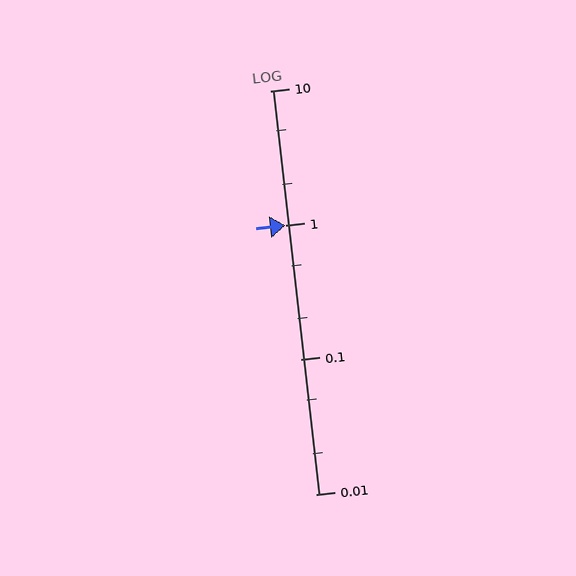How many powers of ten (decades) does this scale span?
The scale spans 3 decades, from 0.01 to 10.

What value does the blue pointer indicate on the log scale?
The pointer indicates approximately 1.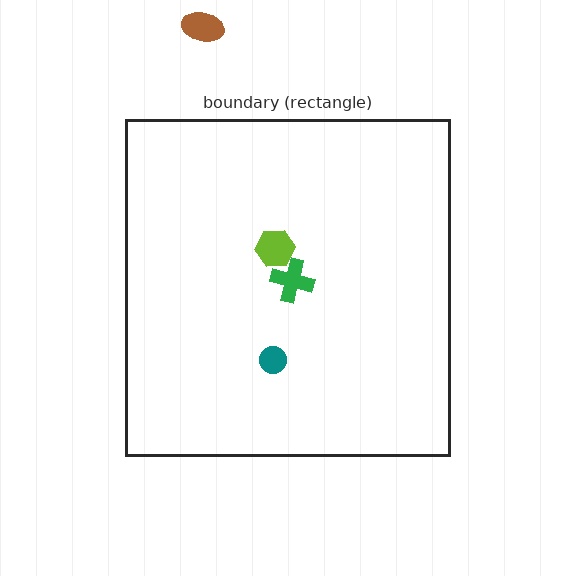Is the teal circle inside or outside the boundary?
Inside.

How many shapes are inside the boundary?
3 inside, 1 outside.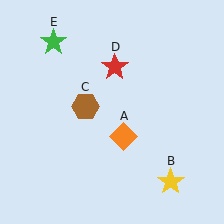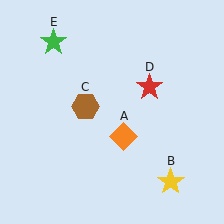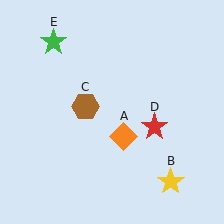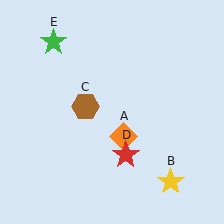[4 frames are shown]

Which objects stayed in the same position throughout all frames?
Orange diamond (object A) and yellow star (object B) and brown hexagon (object C) and green star (object E) remained stationary.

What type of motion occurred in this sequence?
The red star (object D) rotated clockwise around the center of the scene.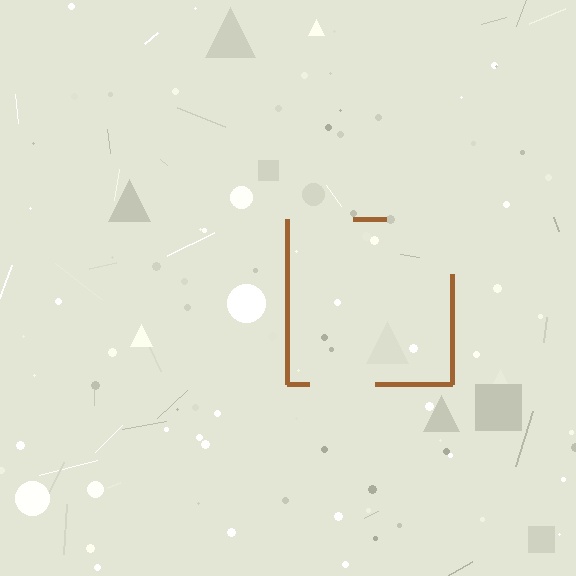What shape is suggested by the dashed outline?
The dashed outline suggests a square.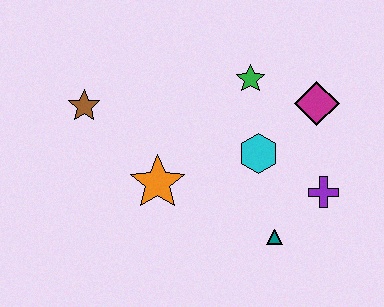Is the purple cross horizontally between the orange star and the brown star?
No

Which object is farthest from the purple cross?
The brown star is farthest from the purple cross.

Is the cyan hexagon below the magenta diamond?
Yes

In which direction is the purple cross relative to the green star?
The purple cross is below the green star.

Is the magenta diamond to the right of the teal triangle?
Yes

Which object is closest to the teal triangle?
The purple cross is closest to the teal triangle.